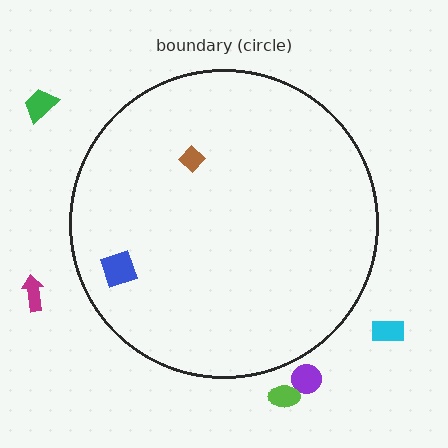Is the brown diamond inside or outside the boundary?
Inside.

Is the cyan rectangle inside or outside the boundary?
Outside.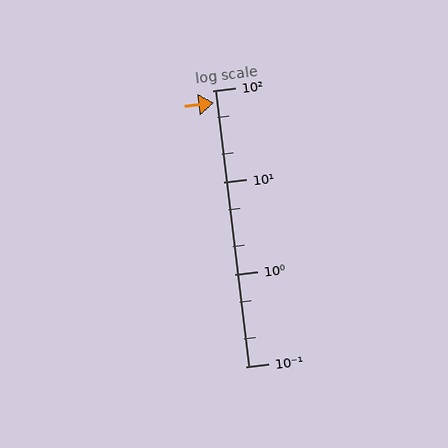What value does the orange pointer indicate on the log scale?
The pointer indicates approximately 73.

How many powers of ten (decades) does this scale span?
The scale spans 3 decades, from 0.1 to 100.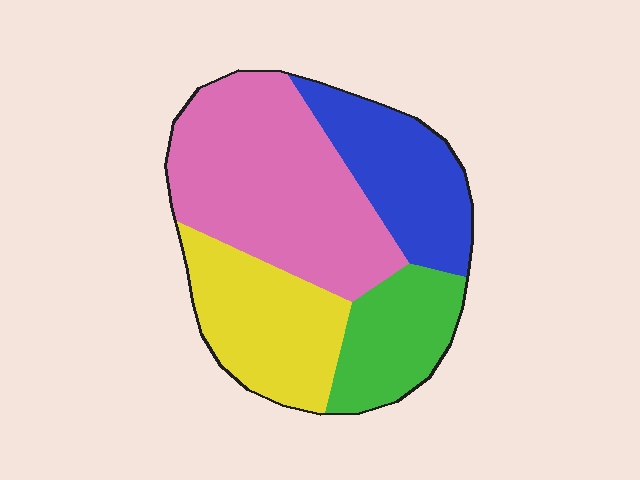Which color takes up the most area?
Pink, at roughly 40%.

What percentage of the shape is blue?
Blue takes up about one fifth (1/5) of the shape.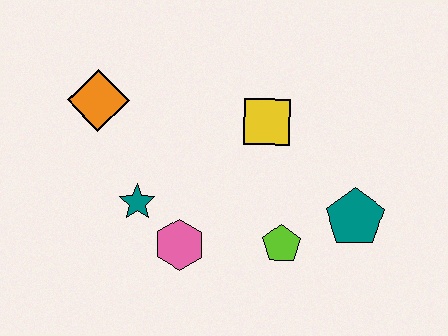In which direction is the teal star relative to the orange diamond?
The teal star is below the orange diamond.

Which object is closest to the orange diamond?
The teal star is closest to the orange diamond.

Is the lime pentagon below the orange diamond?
Yes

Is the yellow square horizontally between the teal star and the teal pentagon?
Yes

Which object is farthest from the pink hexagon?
The teal pentagon is farthest from the pink hexagon.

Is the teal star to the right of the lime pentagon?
No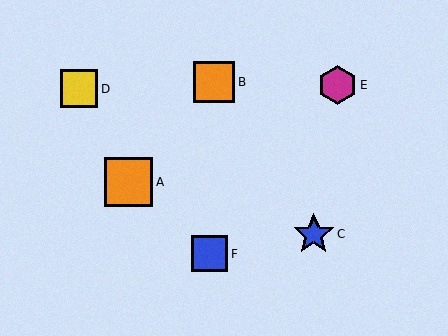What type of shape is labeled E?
Shape E is a magenta hexagon.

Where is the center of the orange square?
The center of the orange square is at (128, 182).